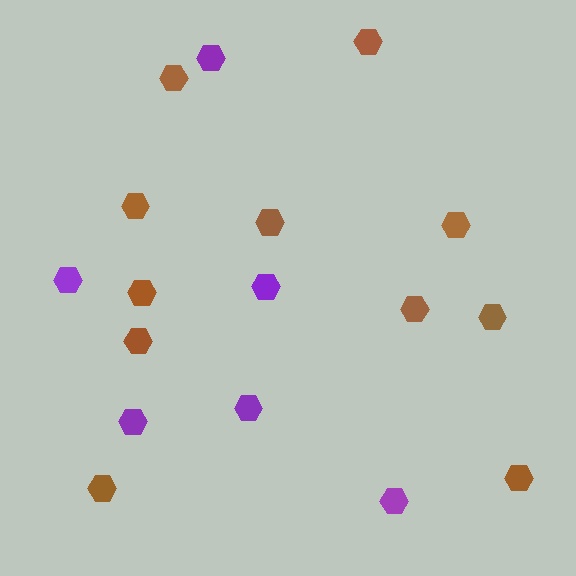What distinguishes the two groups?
There are 2 groups: one group of brown hexagons (11) and one group of purple hexagons (6).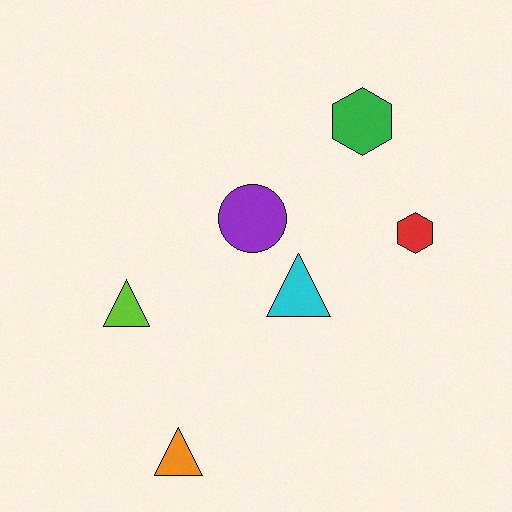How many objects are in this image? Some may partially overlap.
There are 6 objects.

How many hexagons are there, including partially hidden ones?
There are 2 hexagons.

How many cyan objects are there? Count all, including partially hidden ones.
There is 1 cyan object.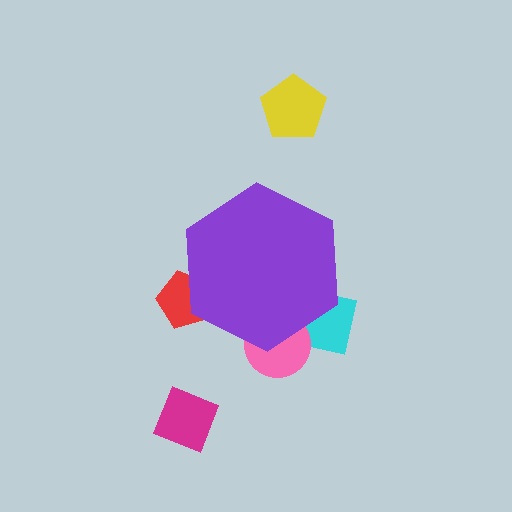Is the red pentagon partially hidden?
Yes, the red pentagon is partially hidden behind the purple hexagon.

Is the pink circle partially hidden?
Yes, the pink circle is partially hidden behind the purple hexagon.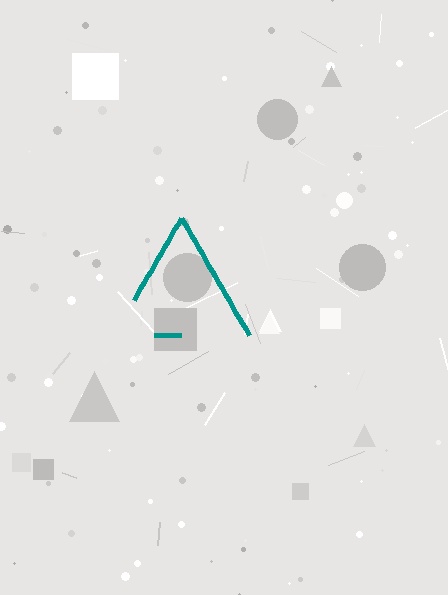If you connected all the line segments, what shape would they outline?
They would outline a triangle.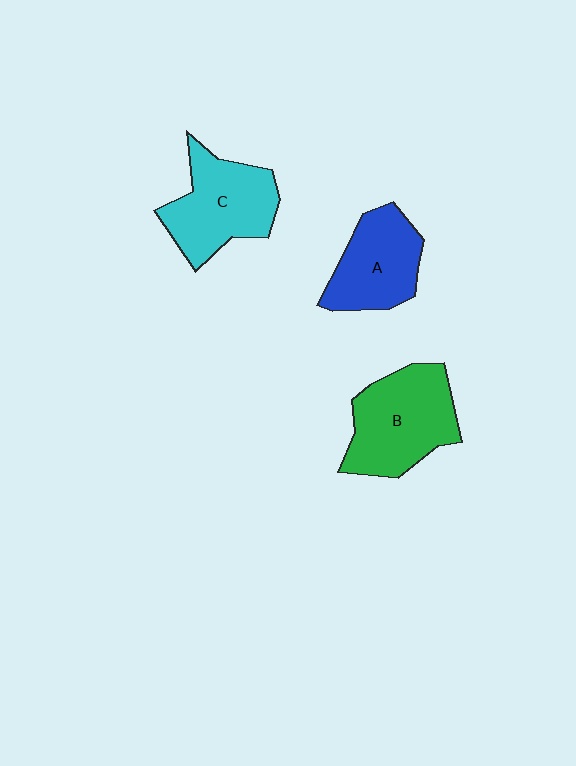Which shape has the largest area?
Shape B (green).